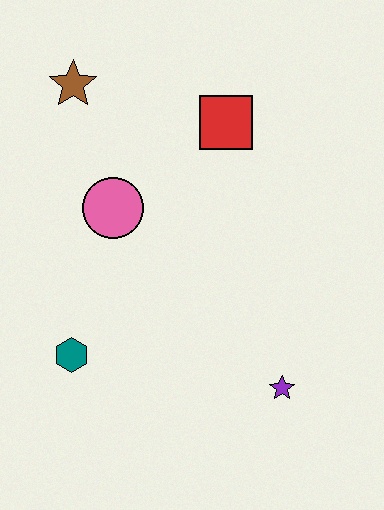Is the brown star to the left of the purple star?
Yes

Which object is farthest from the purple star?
The brown star is farthest from the purple star.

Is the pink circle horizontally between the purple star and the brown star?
Yes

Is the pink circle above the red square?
No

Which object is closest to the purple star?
The teal hexagon is closest to the purple star.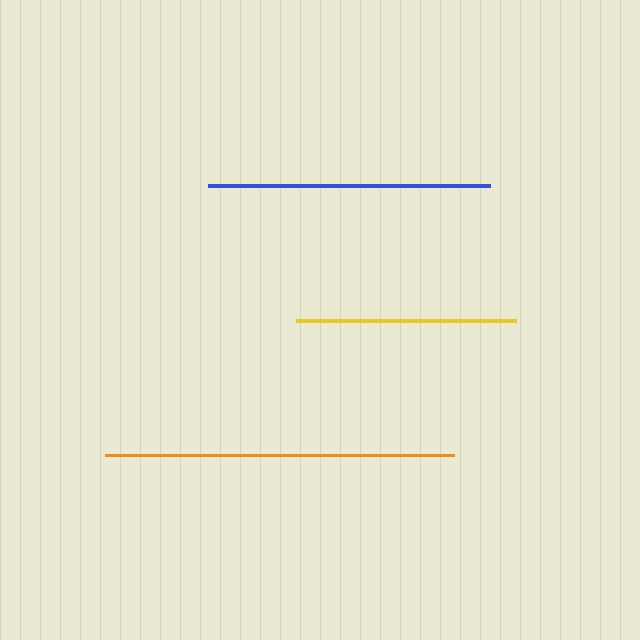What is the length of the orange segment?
The orange segment is approximately 349 pixels long.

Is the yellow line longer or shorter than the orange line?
The orange line is longer than the yellow line.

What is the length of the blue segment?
The blue segment is approximately 282 pixels long.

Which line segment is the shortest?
The yellow line is the shortest at approximately 219 pixels.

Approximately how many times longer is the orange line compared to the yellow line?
The orange line is approximately 1.6 times the length of the yellow line.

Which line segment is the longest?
The orange line is the longest at approximately 349 pixels.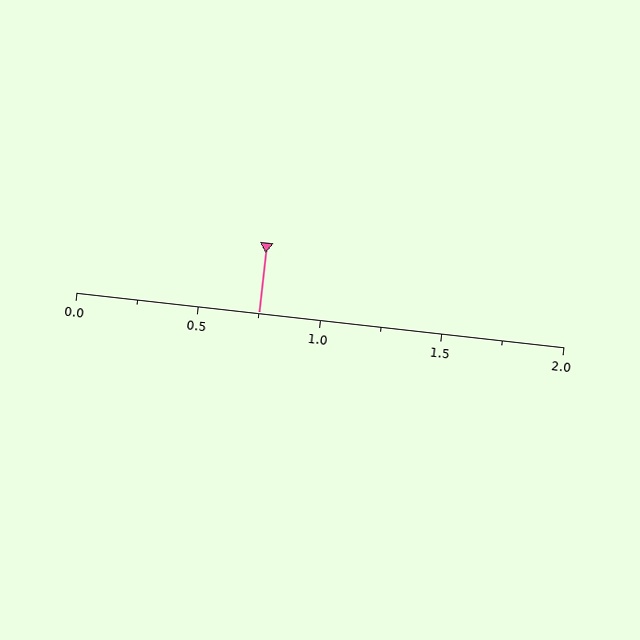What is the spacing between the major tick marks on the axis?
The major ticks are spaced 0.5 apart.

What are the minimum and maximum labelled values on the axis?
The axis runs from 0.0 to 2.0.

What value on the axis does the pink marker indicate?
The marker indicates approximately 0.75.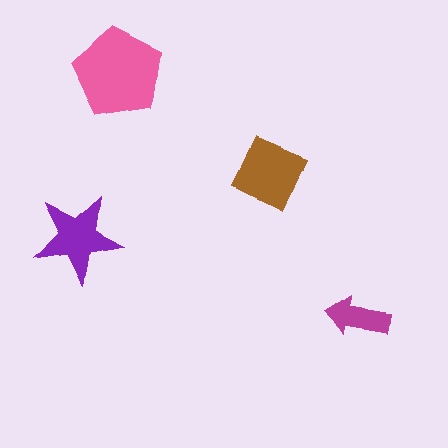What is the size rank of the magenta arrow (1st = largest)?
4th.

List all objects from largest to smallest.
The pink pentagon, the brown diamond, the purple star, the magenta arrow.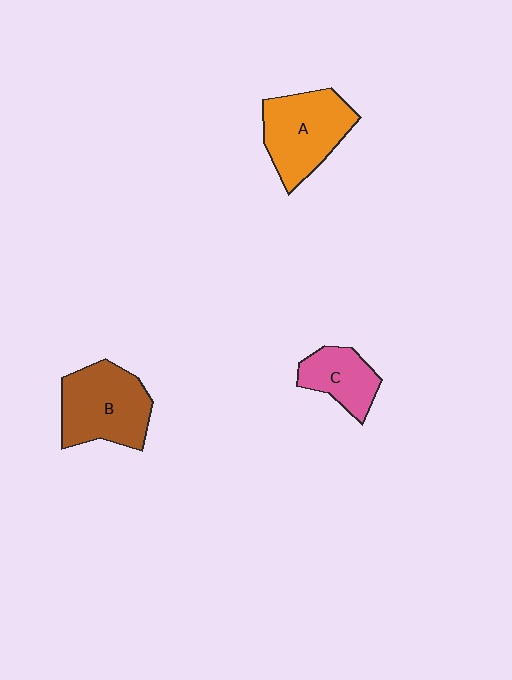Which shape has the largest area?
Shape B (brown).